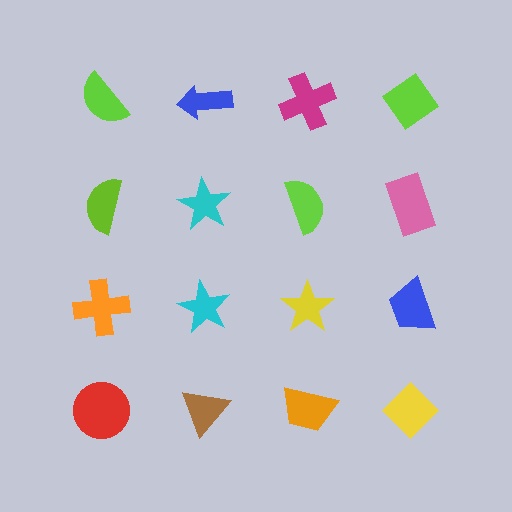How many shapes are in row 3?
4 shapes.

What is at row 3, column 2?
A cyan star.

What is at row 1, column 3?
A magenta cross.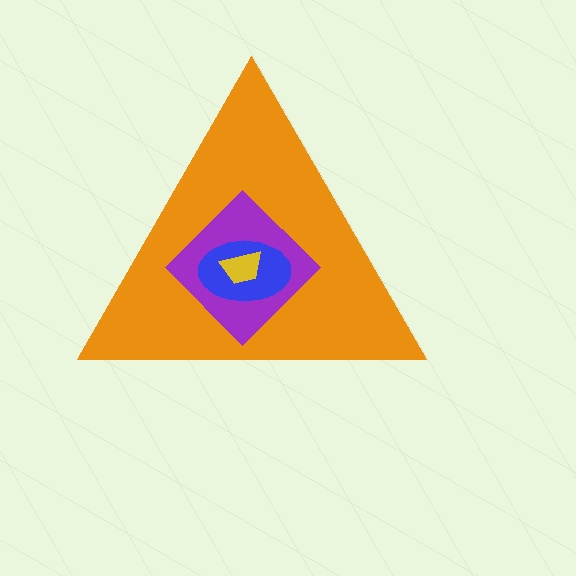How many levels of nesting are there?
4.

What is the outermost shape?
The orange triangle.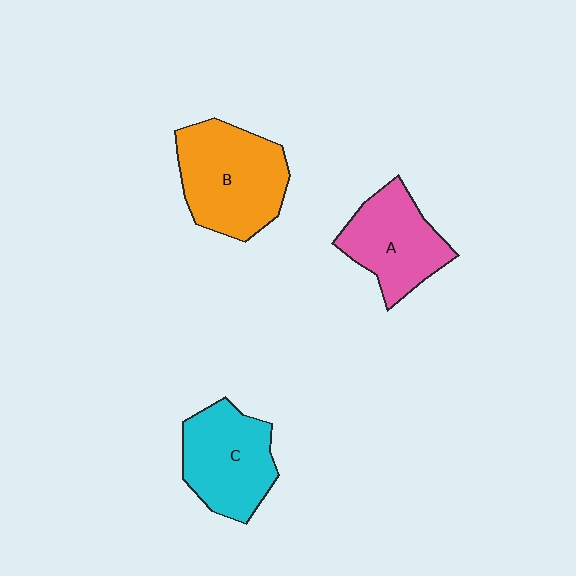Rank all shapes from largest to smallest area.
From largest to smallest: B (orange), C (cyan), A (pink).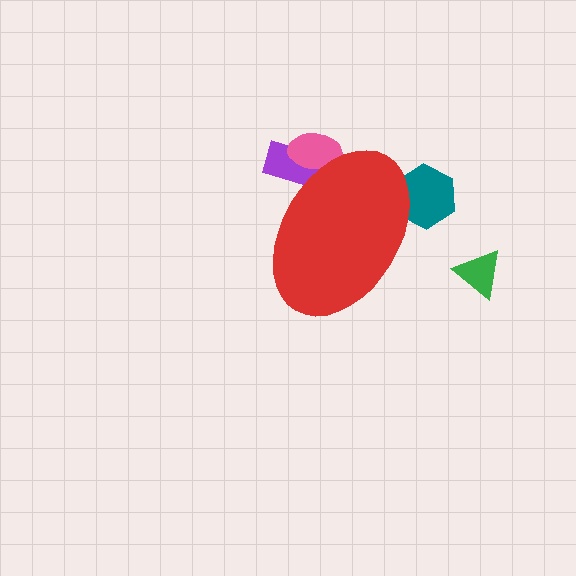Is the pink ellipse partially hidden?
Yes, the pink ellipse is partially hidden behind the red ellipse.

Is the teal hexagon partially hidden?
Yes, the teal hexagon is partially hidden behind the red ellipse.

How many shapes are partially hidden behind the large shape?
3 shapes are partially hidden.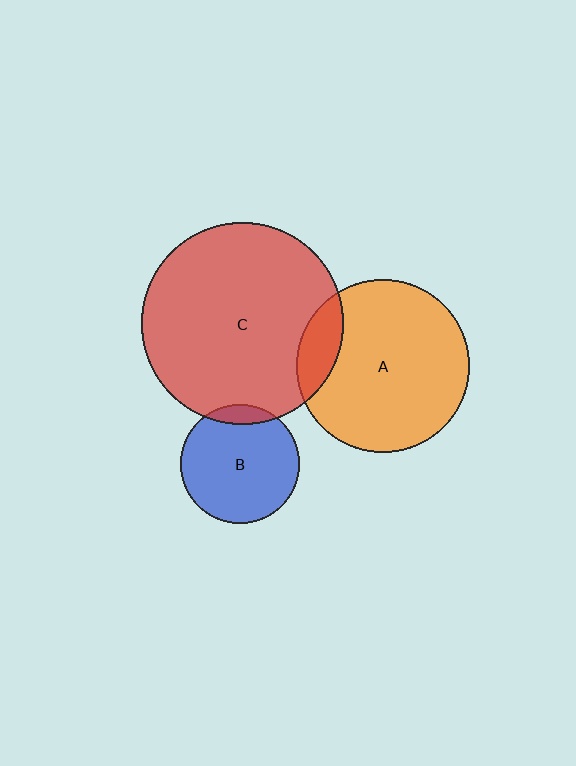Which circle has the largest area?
Circle C (red).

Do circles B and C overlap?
Yes.